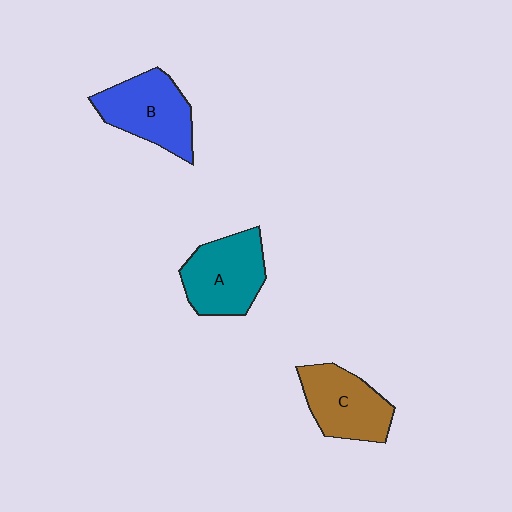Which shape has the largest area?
Shape B (blue).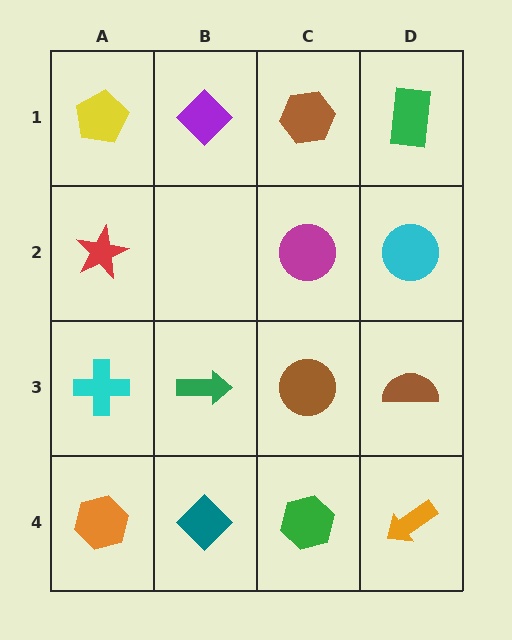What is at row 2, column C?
A magenta circle.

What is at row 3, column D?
A brown semicircle.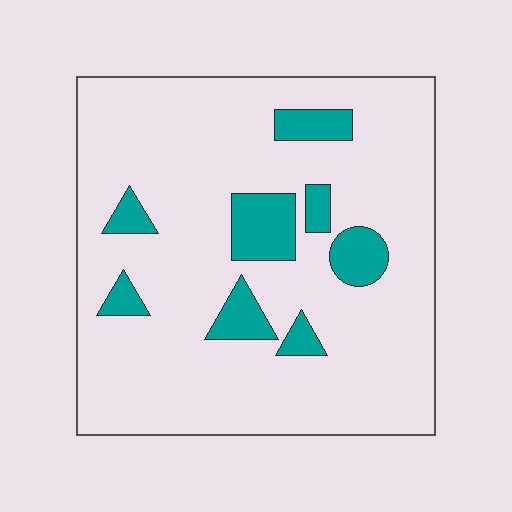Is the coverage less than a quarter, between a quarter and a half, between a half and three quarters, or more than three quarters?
Less than a quarter.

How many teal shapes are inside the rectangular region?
8.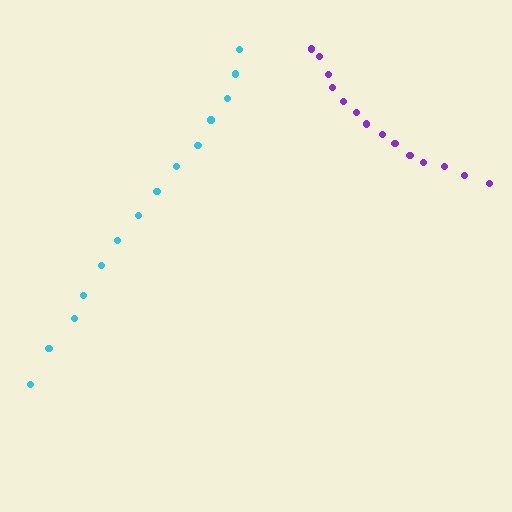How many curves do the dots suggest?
There are 2 distinct paths.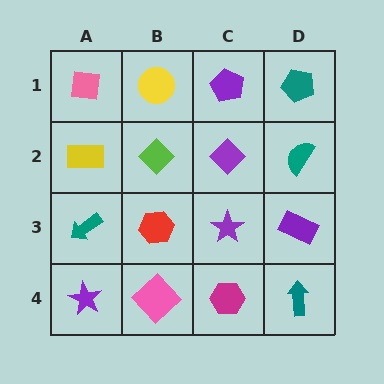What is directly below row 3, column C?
A magenta hexagon.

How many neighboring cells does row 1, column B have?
3.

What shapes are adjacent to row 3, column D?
A teal semicircle (row 2, column D), a teal arrow (row 4, column D), a purple star (row 3, column C).